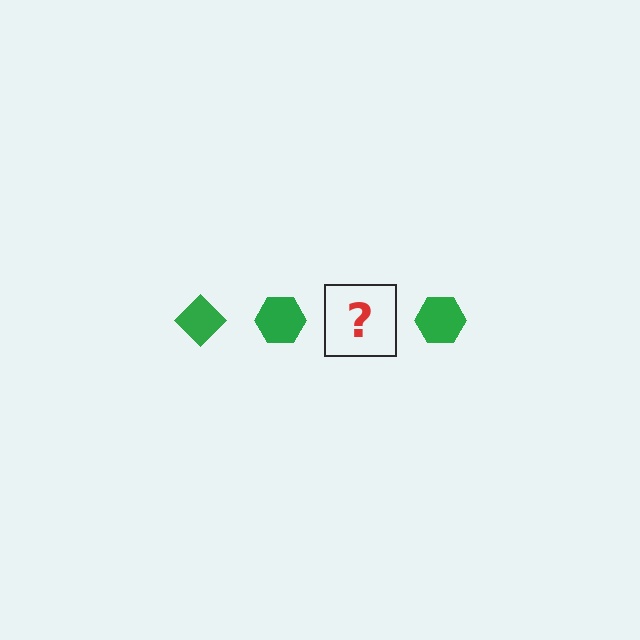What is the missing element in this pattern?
The missing element is a green diamond.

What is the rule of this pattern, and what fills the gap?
The rule is that the pattern cycles through diamond, hexagon shapes in green. The gap should be filled with a green diamond.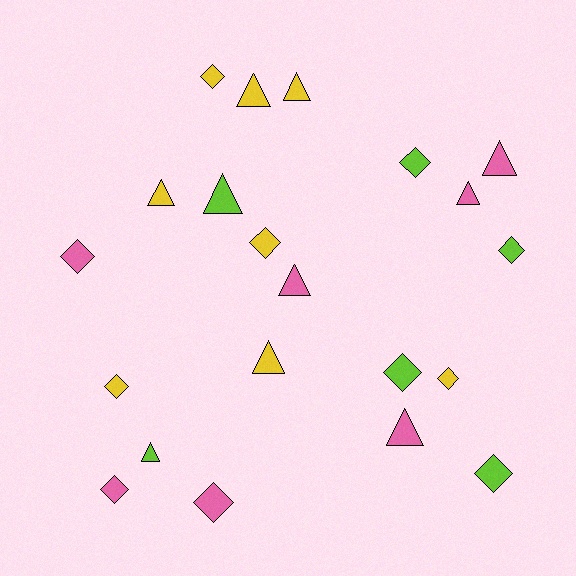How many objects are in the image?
There are 21 objects.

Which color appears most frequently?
Yellow, with 8 objects.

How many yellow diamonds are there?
There are 4 yellow diamonds.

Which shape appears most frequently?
Diamond, with 11 objects.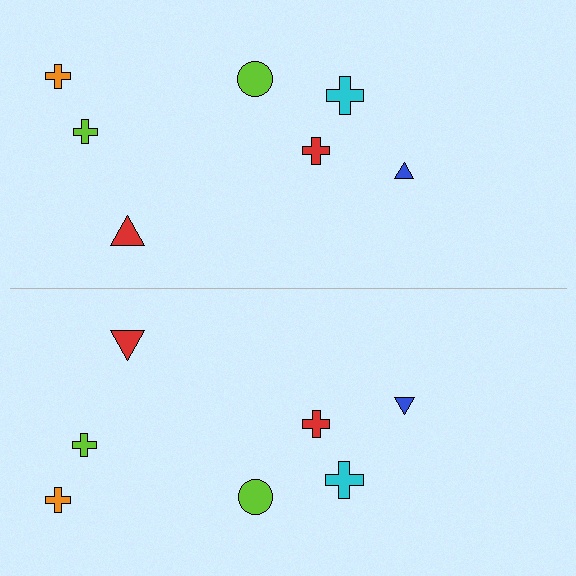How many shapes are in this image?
There are 14 shapes in this image.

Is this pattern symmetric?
Yes, this pattern has bilateral (reflection) symmetry.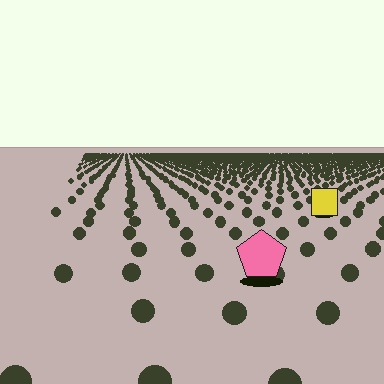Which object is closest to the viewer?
The pink pentagon is closest. The texture marks near it are larger and more spread out.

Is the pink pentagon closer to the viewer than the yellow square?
Yes. The pink pentagon is closer — you can tell from the texture gradient: the ground texture is coarser near it.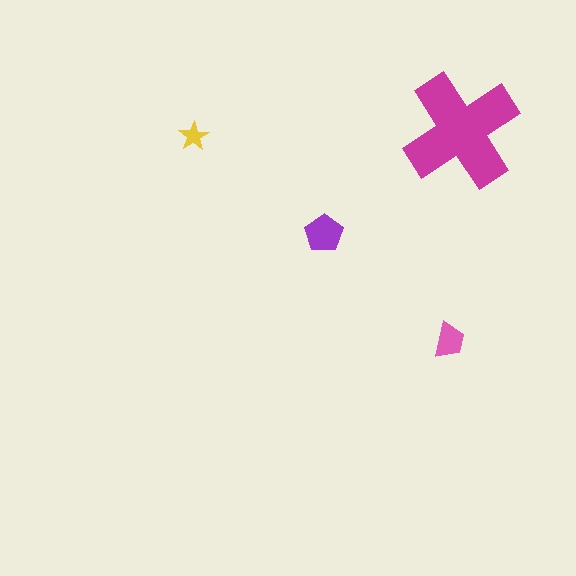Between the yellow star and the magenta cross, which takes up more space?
The magenta cross.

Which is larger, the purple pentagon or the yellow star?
The purple pentagon.